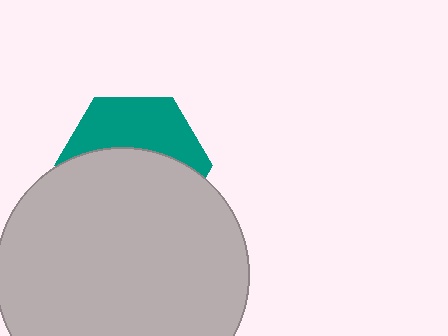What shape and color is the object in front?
The object in front is a light gray circle.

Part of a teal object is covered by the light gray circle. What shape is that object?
It is a hexagon.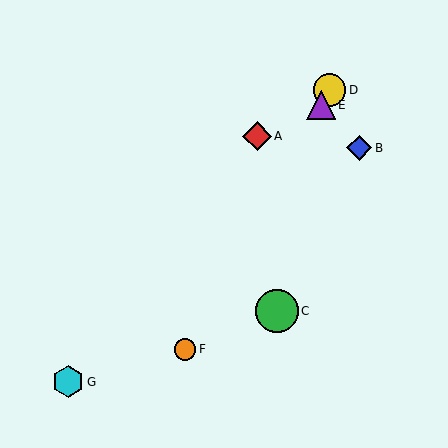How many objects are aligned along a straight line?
3 objects (D, E, F) are aligned along a straight line.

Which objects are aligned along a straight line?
Objects D, E, F are aligned along a straight line.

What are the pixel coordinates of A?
Object A is at (257, 136).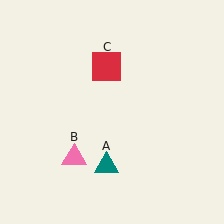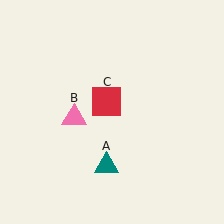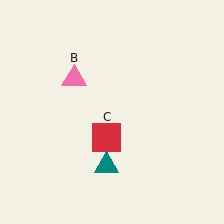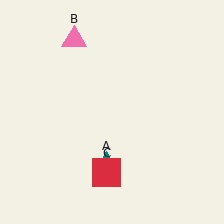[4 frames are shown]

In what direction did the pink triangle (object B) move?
The pink triangle (object B) moved up.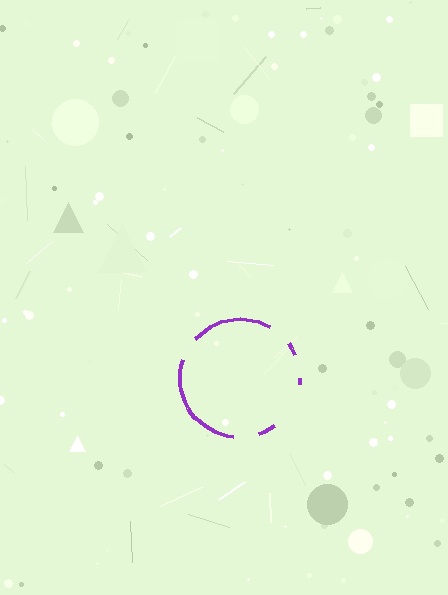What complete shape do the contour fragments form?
The contour fragments form a circle.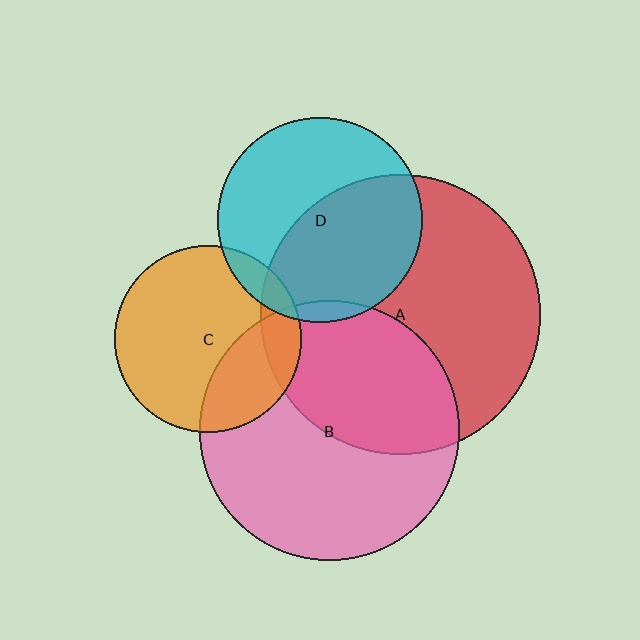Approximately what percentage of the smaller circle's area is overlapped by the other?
Approximately 40%.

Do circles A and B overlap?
Yes.